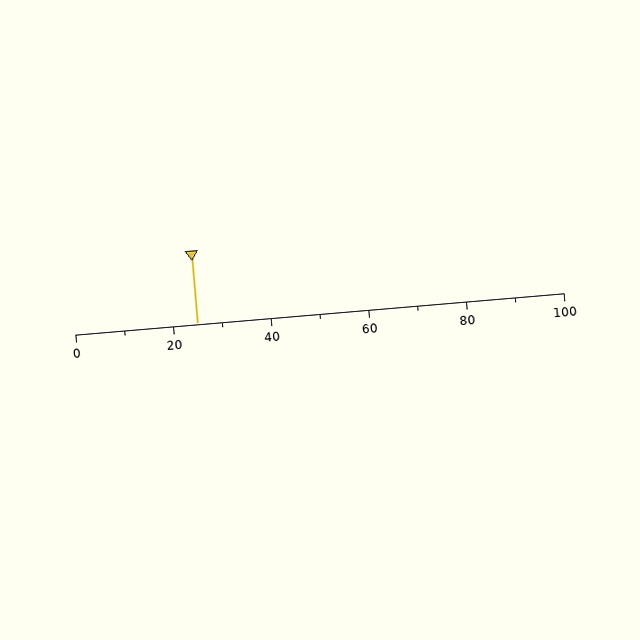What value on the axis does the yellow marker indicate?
The marker indicates approximately 25.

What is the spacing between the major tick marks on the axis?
The major ticks are spaced 20 apart.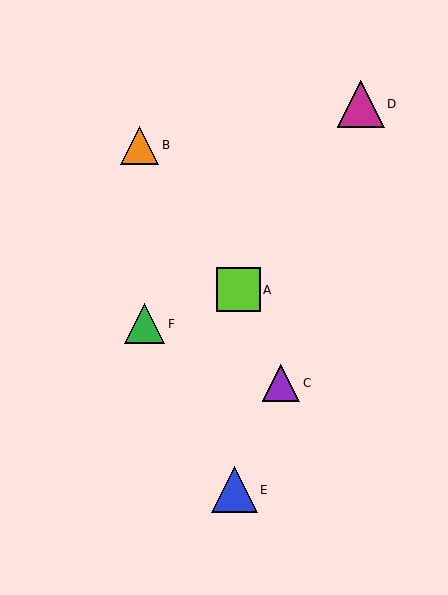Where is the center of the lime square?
The center of the lime square is at (238, 290).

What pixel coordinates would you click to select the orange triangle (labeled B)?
Click at (139, 145) to select the orange triangle B.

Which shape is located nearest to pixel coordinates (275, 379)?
The purple triangle (labeled C) at (281, 383) is nearest to that location.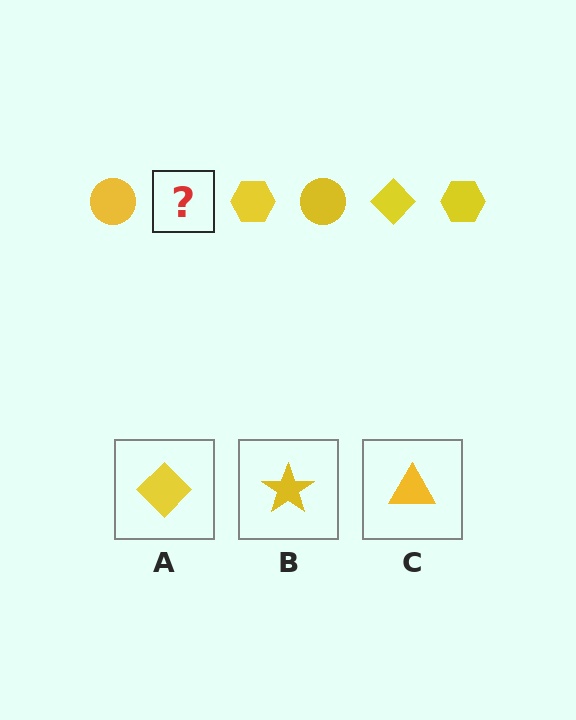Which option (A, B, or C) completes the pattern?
A.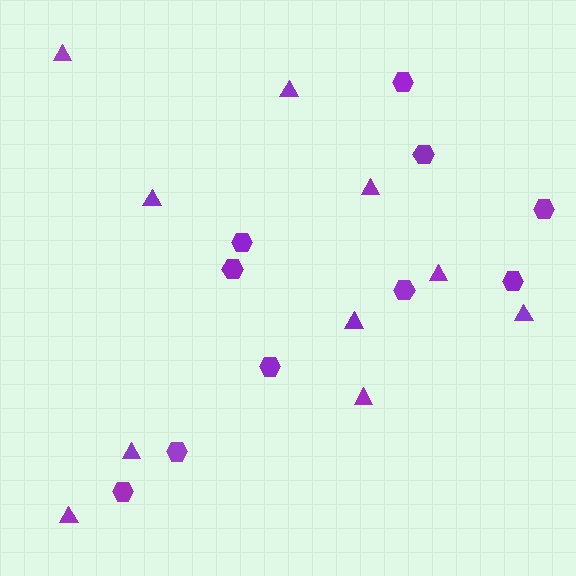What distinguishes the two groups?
There are 2 groups: one group of hexagons (10) and one group of triangles (10).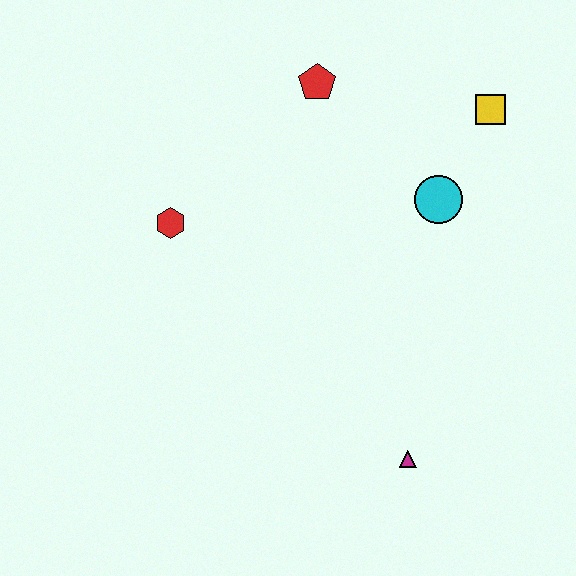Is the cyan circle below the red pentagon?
Yes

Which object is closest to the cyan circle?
The yellow square is closest to the cyan circle.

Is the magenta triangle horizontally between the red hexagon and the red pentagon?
No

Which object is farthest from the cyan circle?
The red hexagon is farthest from the cyan circle.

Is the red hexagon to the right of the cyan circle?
No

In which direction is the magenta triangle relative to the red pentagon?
The magenta triangle is below the red pentagon.